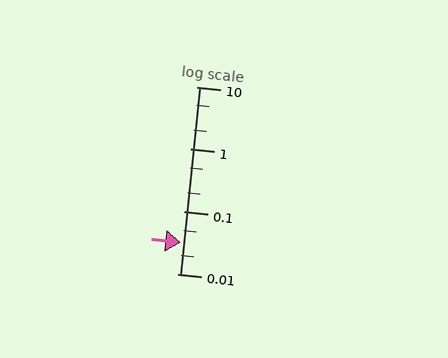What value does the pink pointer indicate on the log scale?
The pointer indicates approximately 0.032.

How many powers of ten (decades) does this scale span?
The scale spans 3 decades, from 0.01 to 10.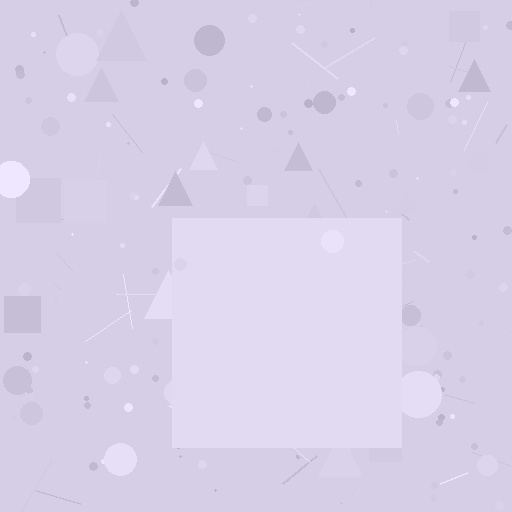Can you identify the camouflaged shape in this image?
The camouflaged shape is a square.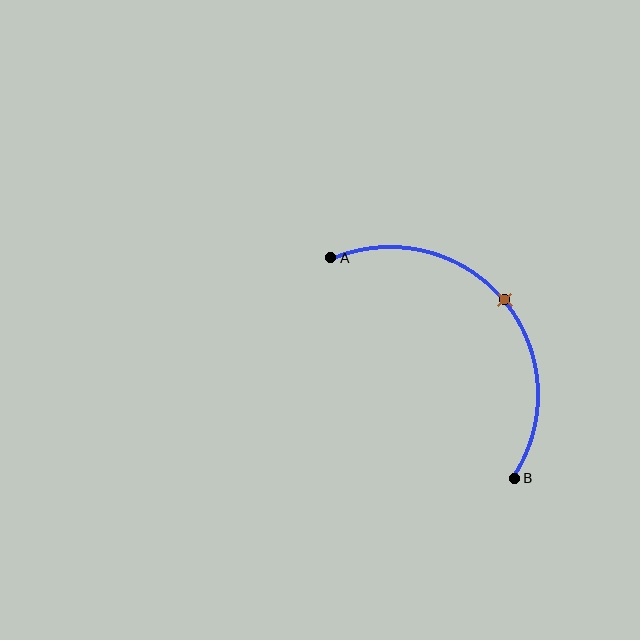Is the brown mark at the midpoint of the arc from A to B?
Yes. The brown mark lies on the arc at equal arc-length from both A and B — it is the arc midpoint.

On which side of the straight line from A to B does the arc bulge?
The arc bulges above and to the right of the straight line connecting A and B.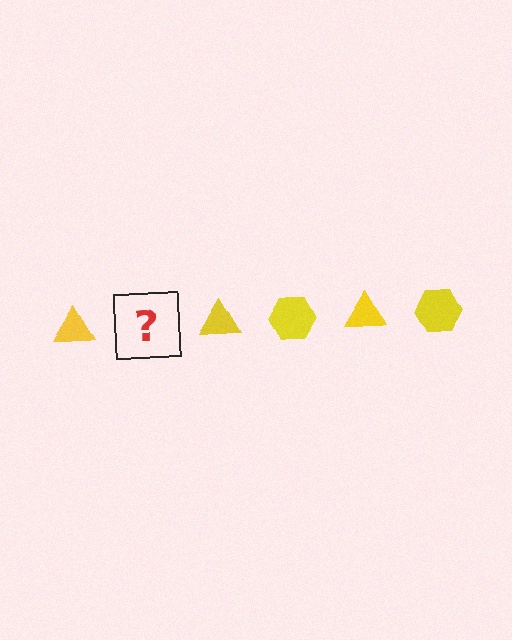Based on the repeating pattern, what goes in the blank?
The blank should be a yellow hexagon.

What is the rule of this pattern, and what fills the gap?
The rule is that the pattern cycles through triangle, hexagon shapes in yellow. The gap should be filled with a yellow hexagon.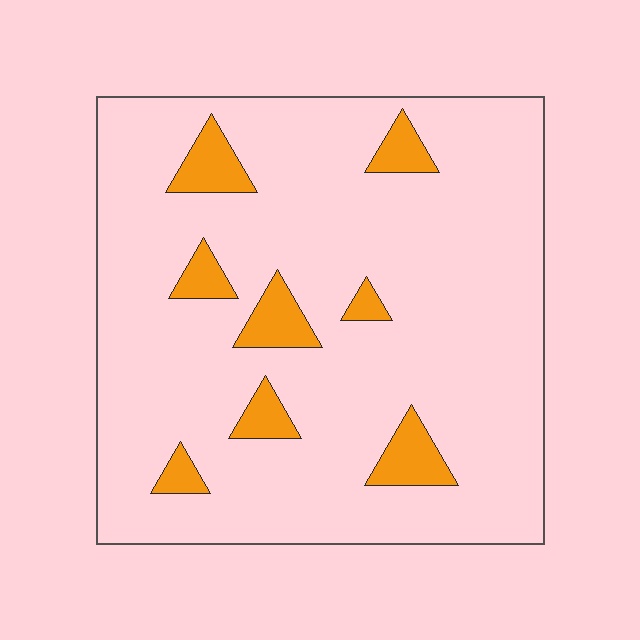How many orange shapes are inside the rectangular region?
8.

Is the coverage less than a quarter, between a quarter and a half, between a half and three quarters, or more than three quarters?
Less than a quarter.